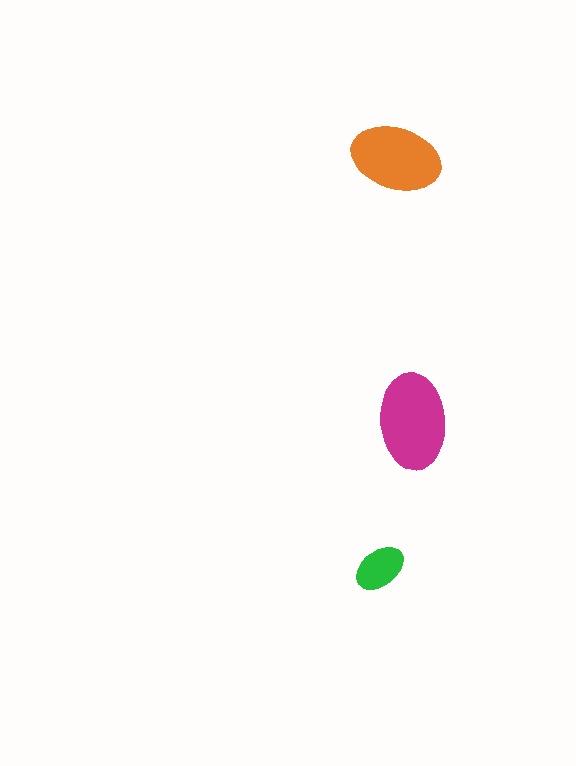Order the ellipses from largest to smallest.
the magenta one, the orange one, the green one.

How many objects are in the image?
There are 3 objects in the image.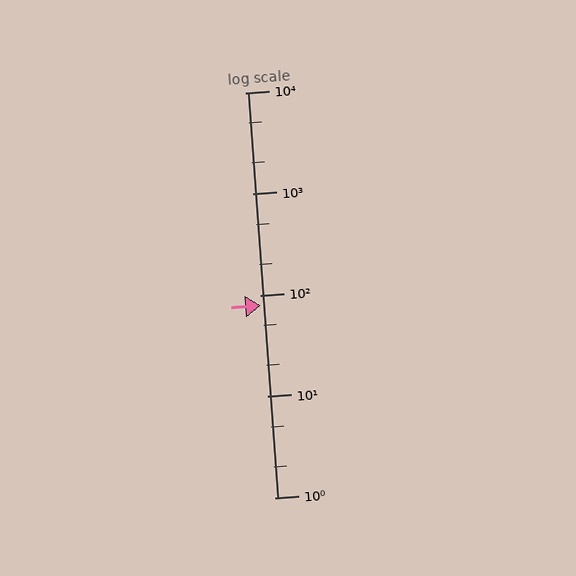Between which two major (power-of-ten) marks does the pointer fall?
The pointer is between 10 and 100.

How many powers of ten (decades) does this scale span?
The scale spans 4 decades, from 1 to 10000.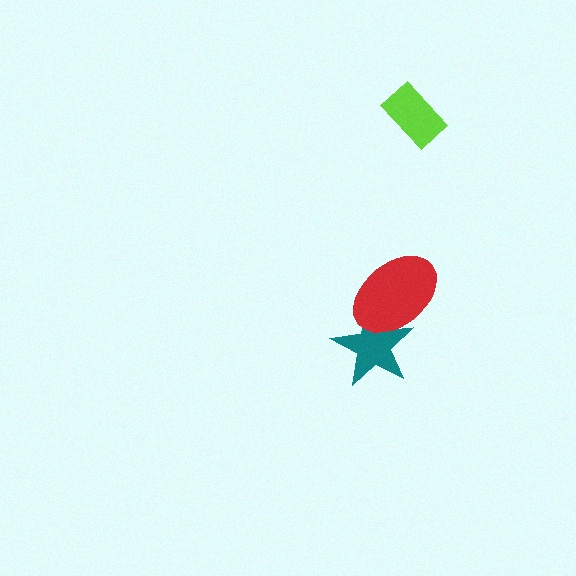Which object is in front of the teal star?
The red ellipse is in front of the teal star.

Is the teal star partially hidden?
Yes, it is partially covered by another shape.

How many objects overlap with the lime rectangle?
0 objects overlap with the lime rectangle.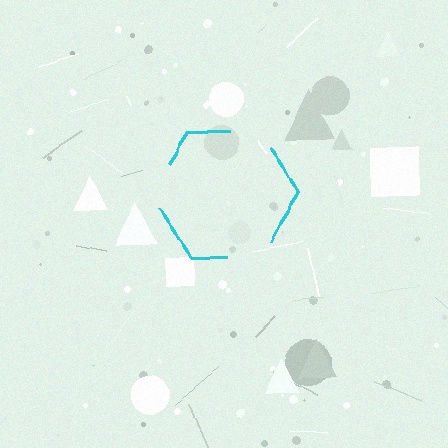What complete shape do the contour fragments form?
The contour fragments form a hexagon.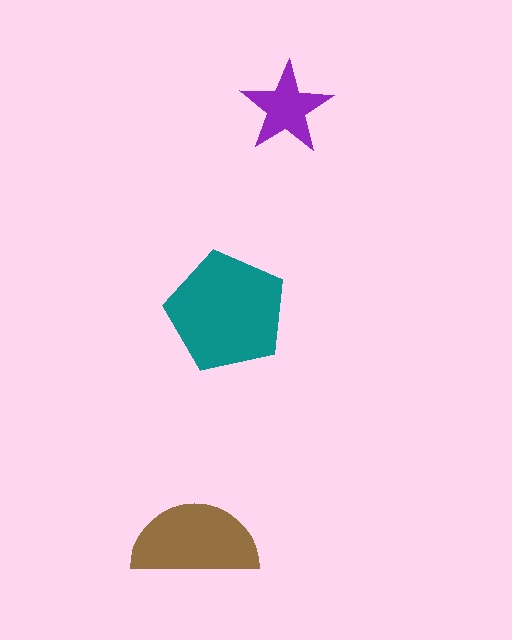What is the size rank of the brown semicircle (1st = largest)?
2nd.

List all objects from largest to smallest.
The teal pentagon, the brown semicircle, the purple star.